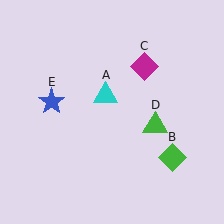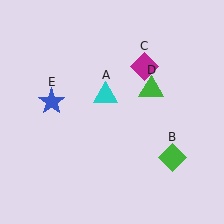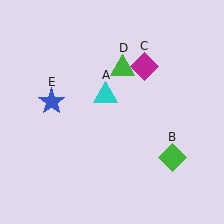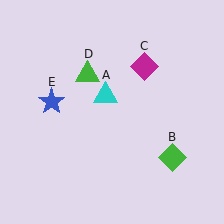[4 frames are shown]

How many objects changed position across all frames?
1 object changed position: green triangle (object D).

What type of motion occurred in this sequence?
The green triangle (object D) rotated counterclockwise around the center of the scene.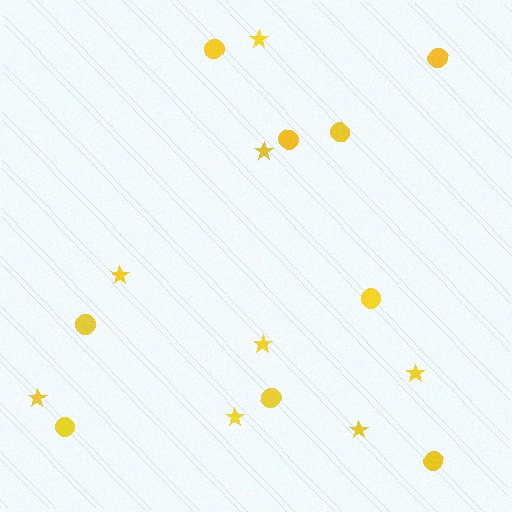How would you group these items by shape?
There are 2 groups: one group of stars (8) and one group of circles (9).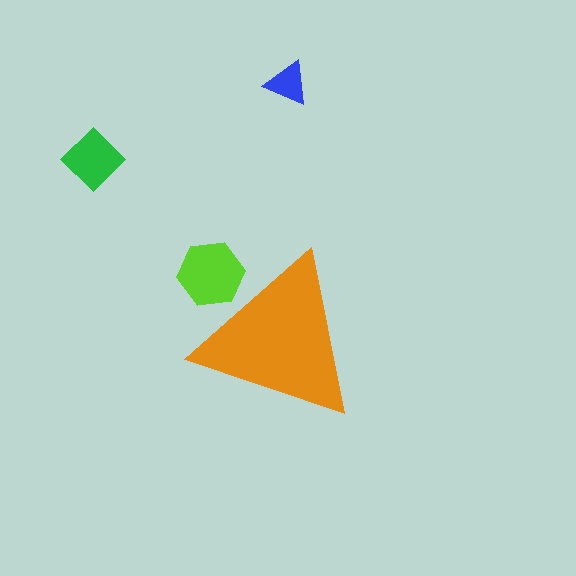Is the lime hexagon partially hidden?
Yes, the lime hexagon is partially hidden behind the orange triangle.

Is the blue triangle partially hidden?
No, the blue triangle is fully visible.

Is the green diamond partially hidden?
No, the green diamond is fully visible.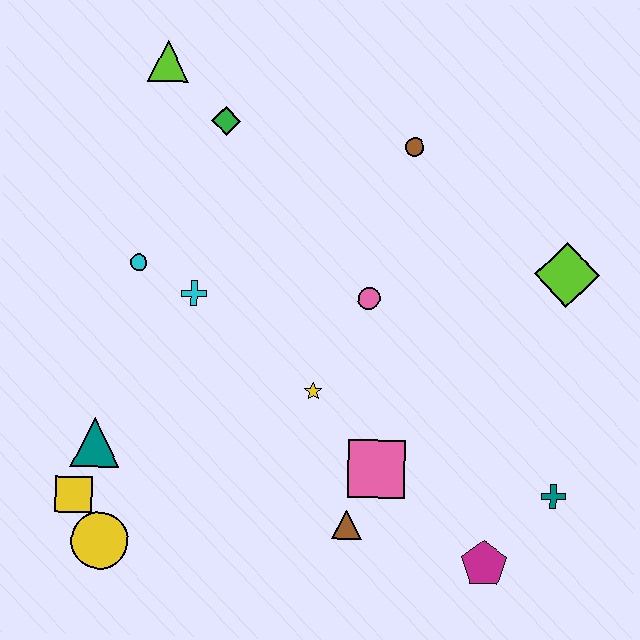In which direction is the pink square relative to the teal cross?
The pink square is to the left of the teal cross.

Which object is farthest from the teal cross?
The lime triangle is farthest from the teal cross.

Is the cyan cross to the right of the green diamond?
No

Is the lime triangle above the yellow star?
Yes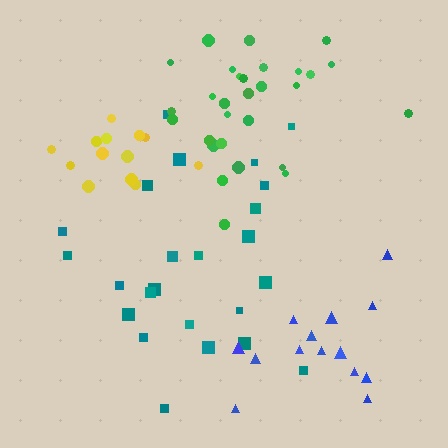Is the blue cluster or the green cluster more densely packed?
Green.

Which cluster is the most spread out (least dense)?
Blue.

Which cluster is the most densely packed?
Green.